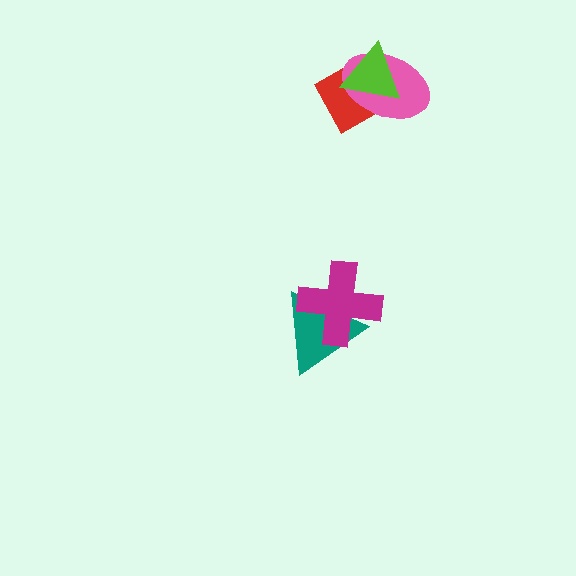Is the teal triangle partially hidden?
Yes, it is partially covered by another shape.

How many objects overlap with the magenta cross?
1 object overlaps with the magenta cross.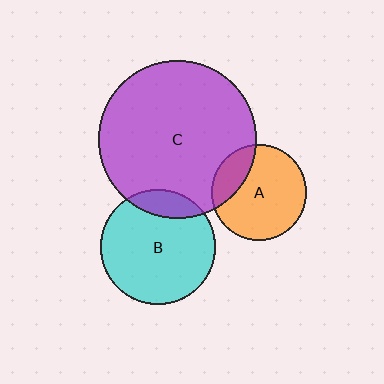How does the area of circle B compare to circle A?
Approximately 1.5 times.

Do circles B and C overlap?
Yes.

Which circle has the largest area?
Circle C (purple).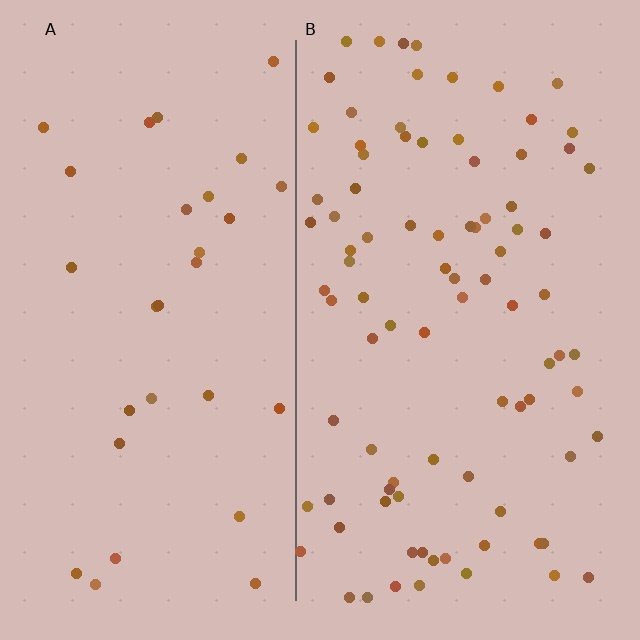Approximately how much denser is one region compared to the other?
Approximately 2.9× — region B over region A.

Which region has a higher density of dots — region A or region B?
B (the right).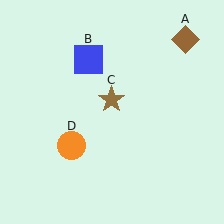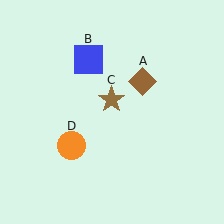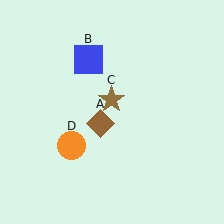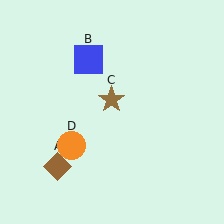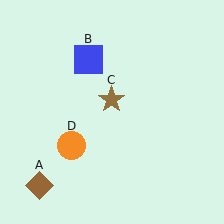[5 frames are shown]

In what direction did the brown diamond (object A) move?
The brown diamond (object A) moved down and to the left.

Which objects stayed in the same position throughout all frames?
Blue square (object B) and brown star (object C) and orange circle (object D) remained stationary.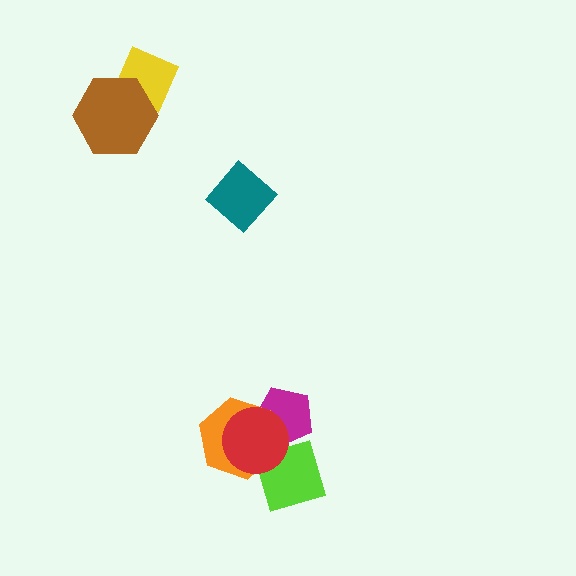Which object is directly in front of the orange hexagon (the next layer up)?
The lime diamond is directly in front of the orange hexagon.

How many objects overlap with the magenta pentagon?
3 objects overlap with the magenta pentagon.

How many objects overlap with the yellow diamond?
1 object overlaps with the yellow diamond.